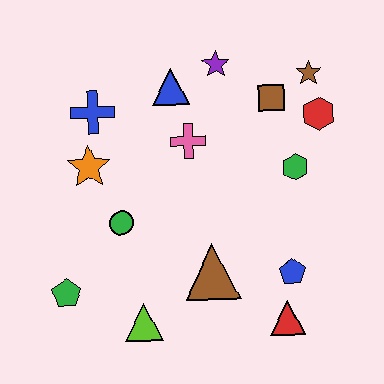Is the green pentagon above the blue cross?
No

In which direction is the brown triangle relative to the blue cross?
The brown triangle is below the blue cross.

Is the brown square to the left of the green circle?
No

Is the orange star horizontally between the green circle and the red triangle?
No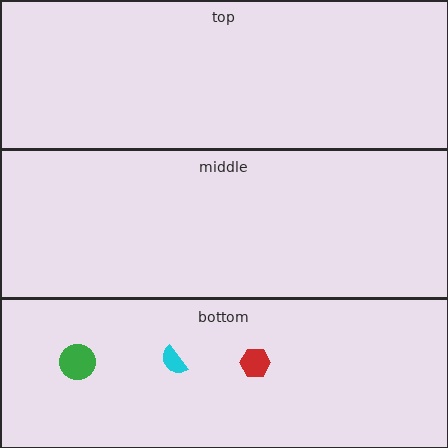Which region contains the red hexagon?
The bottom region.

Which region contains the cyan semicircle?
The bottom region.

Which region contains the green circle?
The bottom region.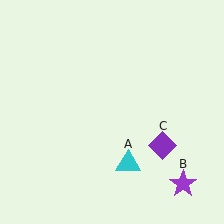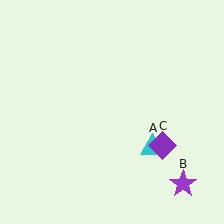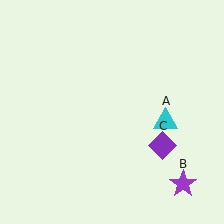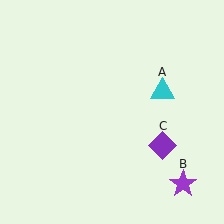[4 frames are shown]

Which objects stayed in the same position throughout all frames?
Purple star (object B) and purple diamond (object C) remained stationary.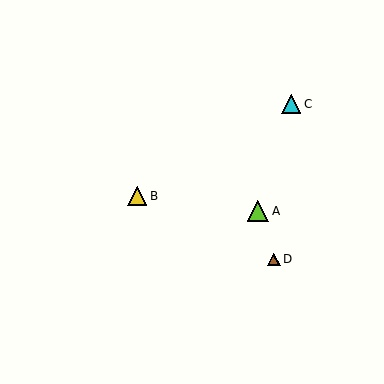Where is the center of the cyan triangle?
The center of the cyan triangle is at (291, 104).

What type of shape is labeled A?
Shape A is a lime triangle.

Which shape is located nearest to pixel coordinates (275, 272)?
The brown triangle (labeled D) at (274, 259) is nearest to that location.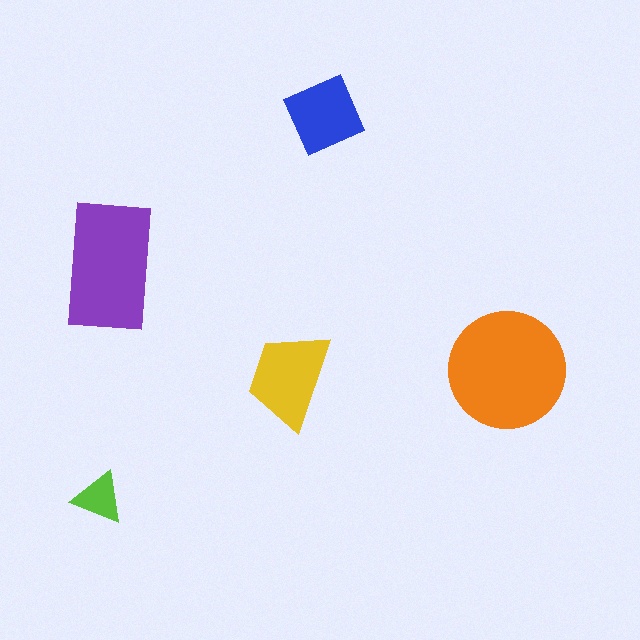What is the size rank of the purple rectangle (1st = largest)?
2nd.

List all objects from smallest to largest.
The lime triangle, the blue diamond, the yellow trapezoid, the purple rectangle, the orange circle.